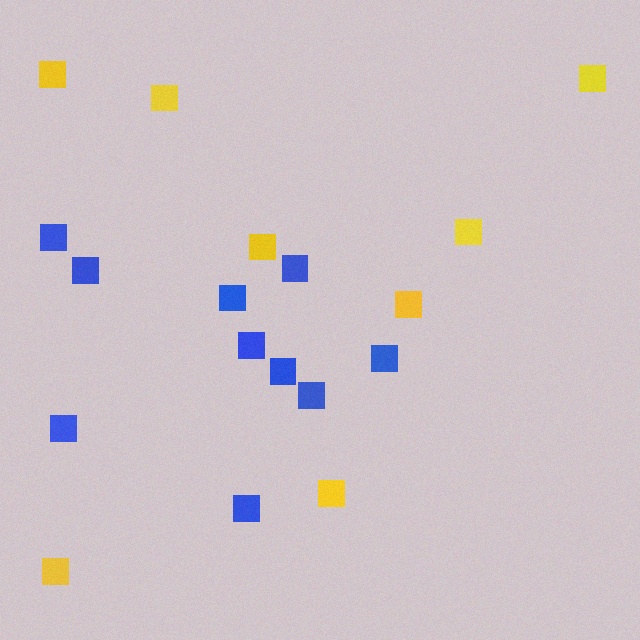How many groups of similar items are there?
There are 2 groups: one group of blue squares (10) and one group of yellow squares (8).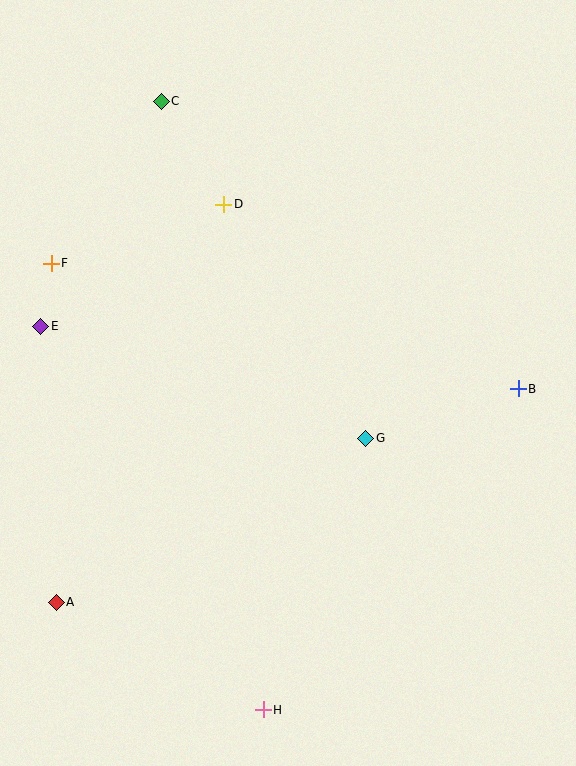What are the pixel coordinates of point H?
Point H is at (263, 710).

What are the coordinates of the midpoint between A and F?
The midpoint between A and F is at (54, 433).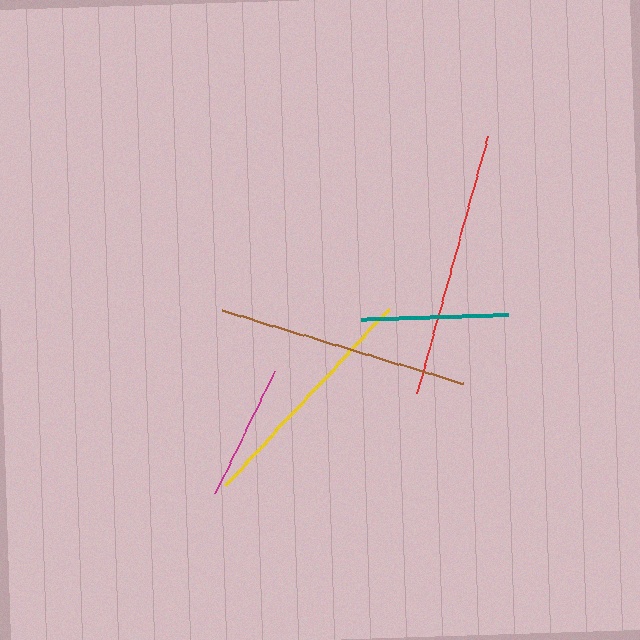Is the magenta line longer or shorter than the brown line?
The brown line is longer than the magenta line.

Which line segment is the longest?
The red line is the longest at approximately 266 pixels.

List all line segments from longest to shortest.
From longest to shortest: red, brown, yellow, teal, magenta.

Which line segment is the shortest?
The magenta line is the shortest at approximately 135 pixels.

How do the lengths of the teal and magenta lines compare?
The teal and magenta lines are approximately the same length.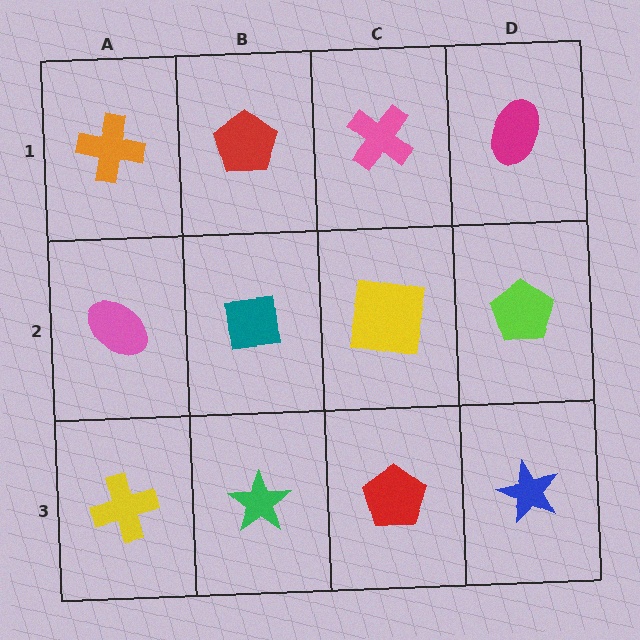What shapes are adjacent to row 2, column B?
A red pentagon (row 1, column B), a green star (row 3, column B), a pink ellipse (row 2, column A), a yellow square (row 2, column C).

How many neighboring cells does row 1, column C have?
3.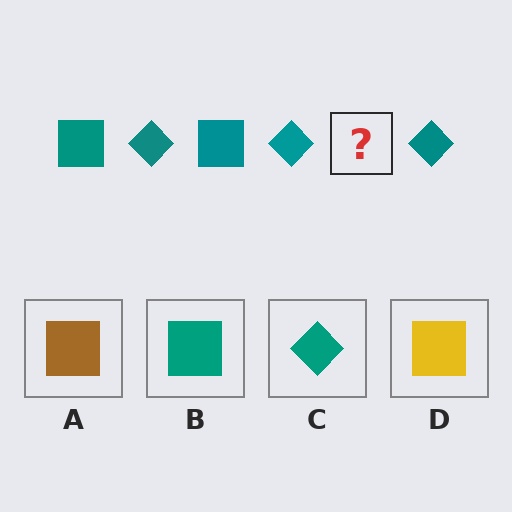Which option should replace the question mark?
Option B.